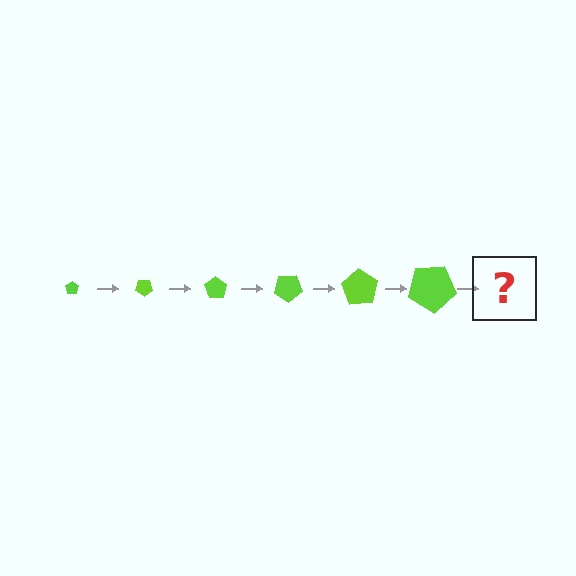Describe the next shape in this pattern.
It should be a pentagon, larger than the previous one and rotated 210 degrees from the start.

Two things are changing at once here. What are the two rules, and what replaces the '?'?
The two rules are that the pentagon grows larger each step and it rotates 35 degrees each step. The '?' should be a pentagon, larger than the previous one and rotated 210 degrees from the start.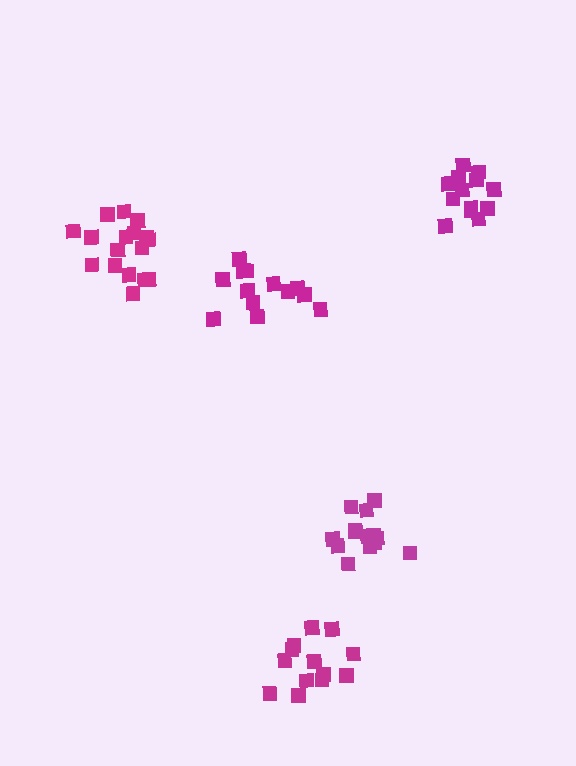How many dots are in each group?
Group 1: 14 dots, Group 2: 17 dots, Group 3: 13 dots, Group 4: 14 dots, Group 5: 13 dots (71 total).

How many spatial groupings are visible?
There are 5 spatial groupings.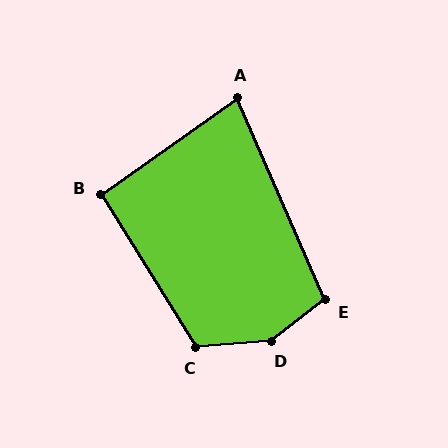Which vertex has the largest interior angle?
D, at approximately 147 degrees.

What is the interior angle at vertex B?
Approximately 93 degrees (approximately right).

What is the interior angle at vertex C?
Approximately 117 degrees (obtuse).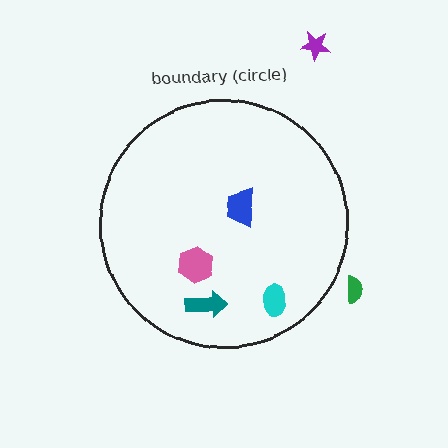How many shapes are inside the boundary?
4 inside, 2 outside.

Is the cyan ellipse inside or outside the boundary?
Inside.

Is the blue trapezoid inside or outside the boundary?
Inside.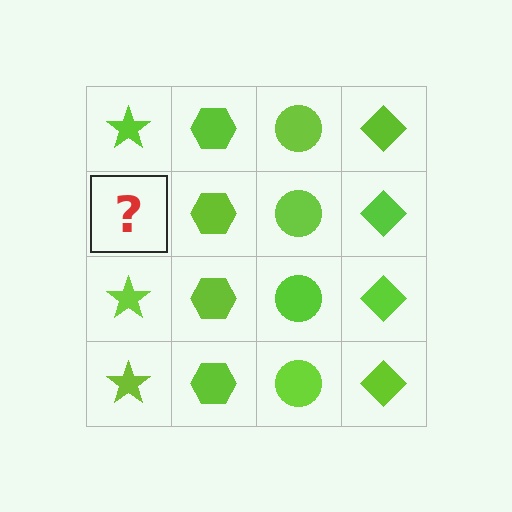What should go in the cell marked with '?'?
The missing cell should contain a lime star.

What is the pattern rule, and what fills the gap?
The rule is that each column has a consistent shape. The gap should be filled with a lime star.